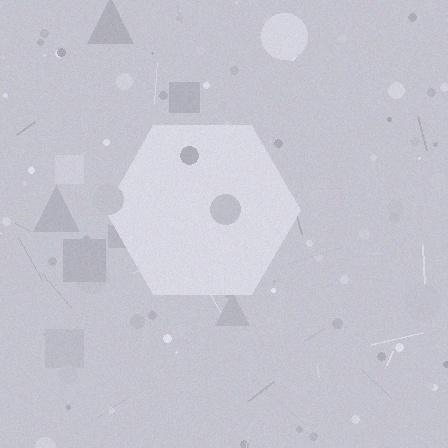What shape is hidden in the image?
A hexagon is hidden in the image.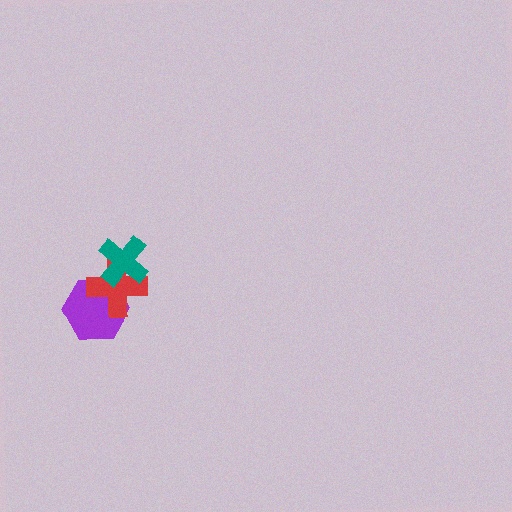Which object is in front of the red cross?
The teal cross is in front of the red cross.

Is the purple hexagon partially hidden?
Yes, it is partially covered by another shape.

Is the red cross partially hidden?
Yes, it is partially covered by another shape.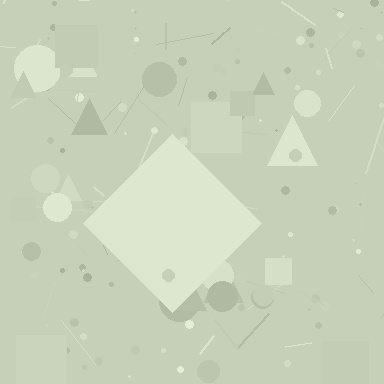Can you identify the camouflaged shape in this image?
The camouflaged shape is a diamond.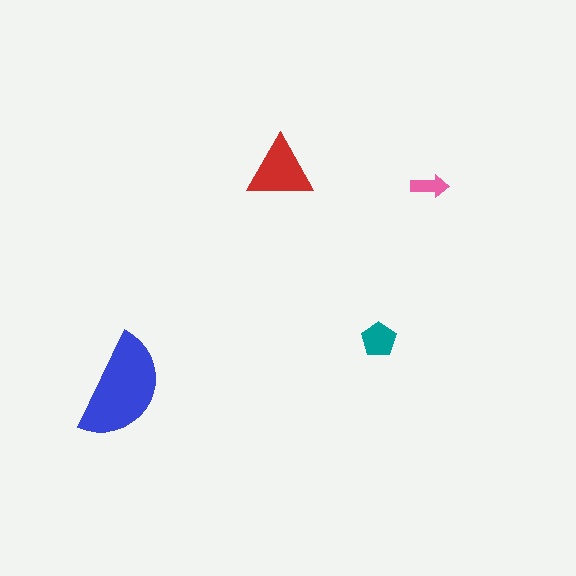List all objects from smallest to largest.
The pink arrow, the teal pentagon, the red triangle, the blue semicircle.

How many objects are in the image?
There are 4 objects in the image.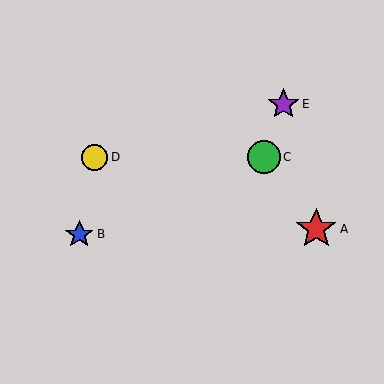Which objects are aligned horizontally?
Objects C, D are aligned horizontally.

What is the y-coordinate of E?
Object E is at y≈104.